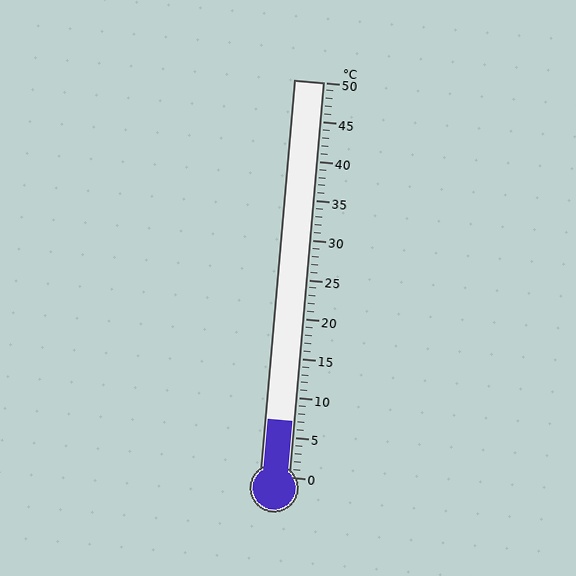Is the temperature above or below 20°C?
The temperature is below 20°C.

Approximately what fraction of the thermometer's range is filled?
The thermometer is filled to approximately 15% of its range.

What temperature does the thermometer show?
The thermometer shows approximately 7°C.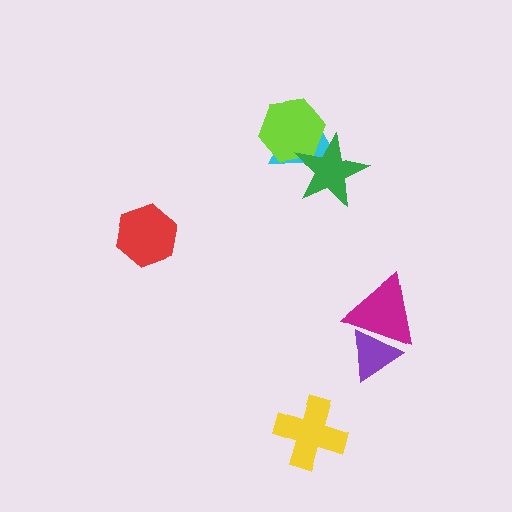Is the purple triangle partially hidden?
Yes, it is partially covered by another shape.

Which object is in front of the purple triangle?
The magenta triangle is in front of the purple triangle.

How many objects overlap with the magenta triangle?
1 object overlaps with the magenta triangle.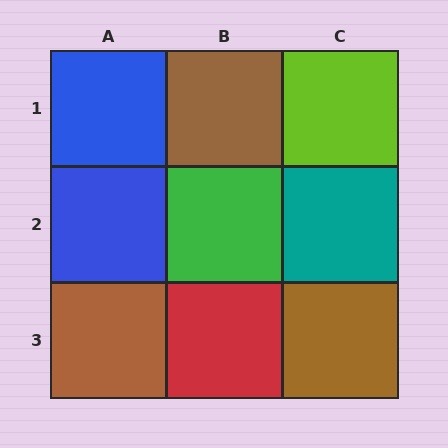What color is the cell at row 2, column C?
Teal.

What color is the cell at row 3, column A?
Brown.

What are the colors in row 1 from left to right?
Blue, brown, lime.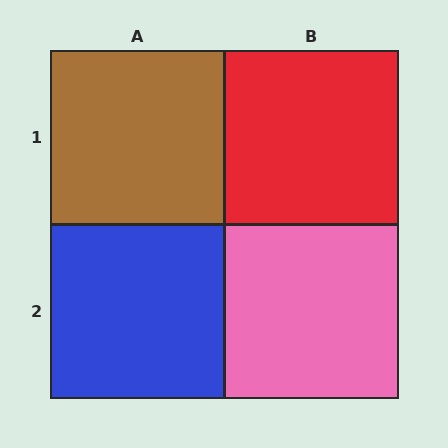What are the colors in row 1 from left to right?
Brown, red.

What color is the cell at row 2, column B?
Pink.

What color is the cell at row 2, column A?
Blue.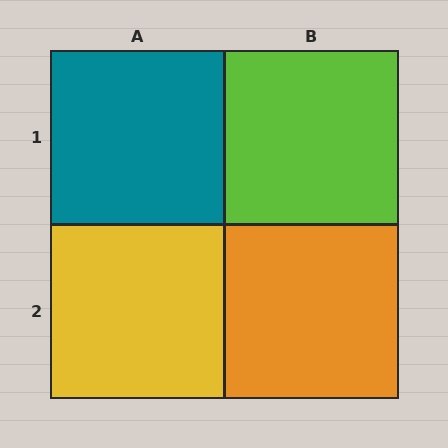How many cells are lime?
1 cell is lime.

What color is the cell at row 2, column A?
Yellow.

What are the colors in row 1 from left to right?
Teal, lime.